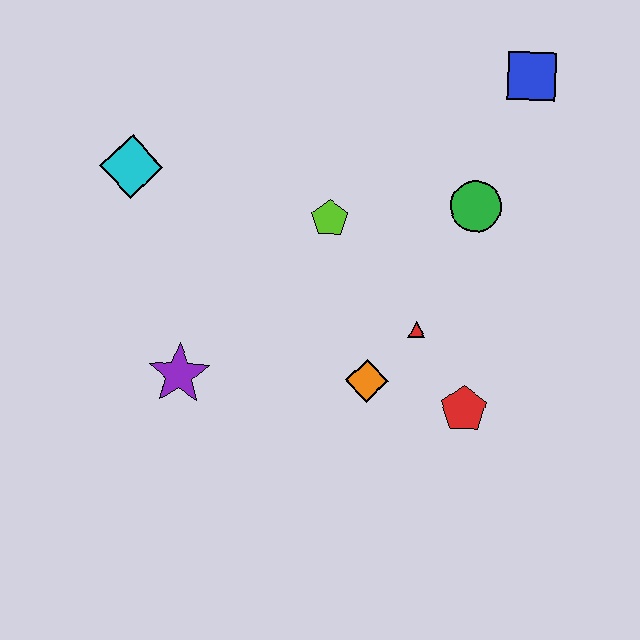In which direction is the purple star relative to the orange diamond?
The purple star is to the left of the orange diamond.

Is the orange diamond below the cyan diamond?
Yes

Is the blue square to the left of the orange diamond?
No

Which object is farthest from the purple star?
The blue square is farthest from the purple star.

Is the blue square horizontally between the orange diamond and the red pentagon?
No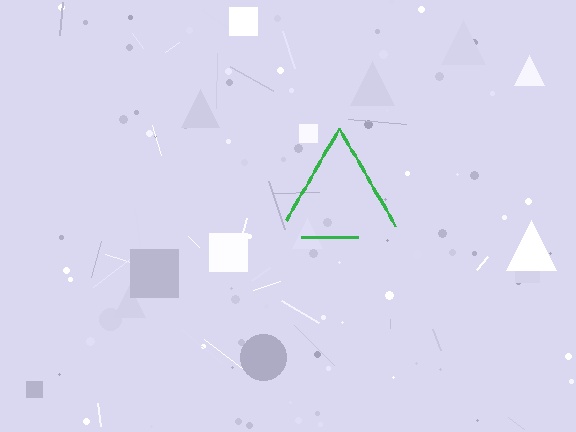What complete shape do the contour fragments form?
The contour fragments form a triangle.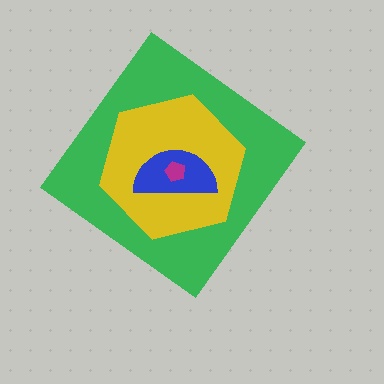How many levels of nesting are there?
4.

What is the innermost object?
The magenta pentagon.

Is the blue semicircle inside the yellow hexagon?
Yes.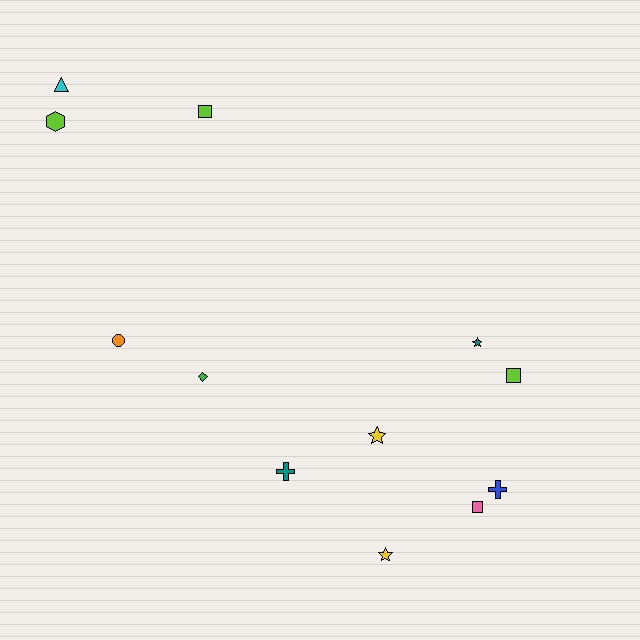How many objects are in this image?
There are 12 objects.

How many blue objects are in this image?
There is 1 blue object.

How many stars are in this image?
There are 3 stars.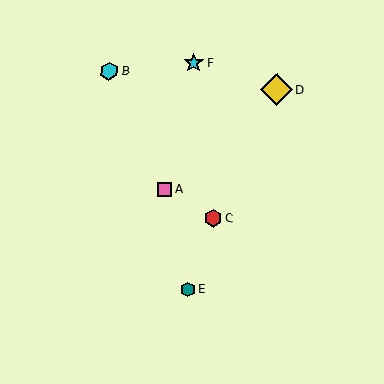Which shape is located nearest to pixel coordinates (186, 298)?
The teal hexagon (labeled E) at (188, 289) is nearest to that location.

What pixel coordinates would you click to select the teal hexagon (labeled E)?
Click at (188, 289) to select the teal hexagon E.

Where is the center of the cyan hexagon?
The center of the cyan hexagon is at (109, 71).